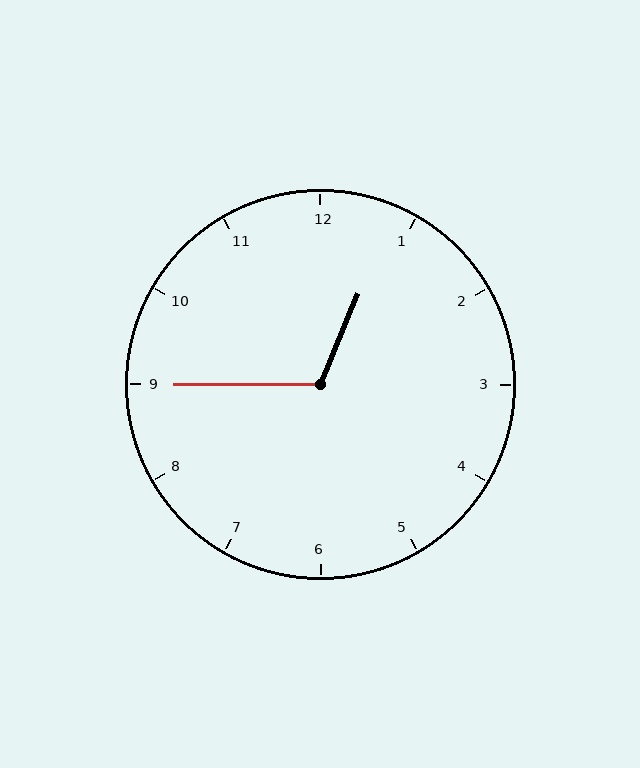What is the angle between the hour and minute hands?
Approximately 112 degrees.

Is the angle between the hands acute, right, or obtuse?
It is obtuse.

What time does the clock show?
12:45.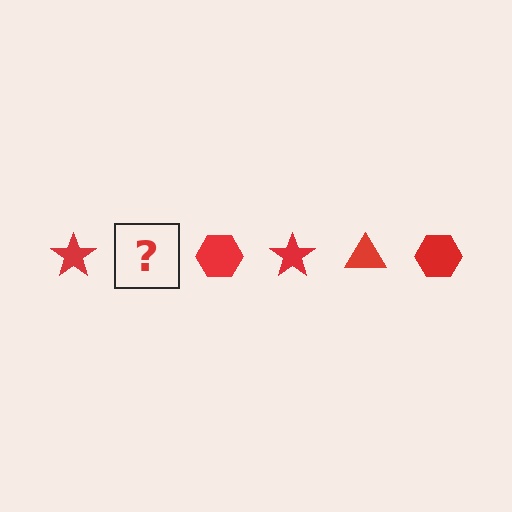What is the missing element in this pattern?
The missing element is a red triangle.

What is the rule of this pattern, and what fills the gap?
The rule is that the pattern cycles through star, triangle, hexagon shapes in red. The gap should be filled with a red triangle.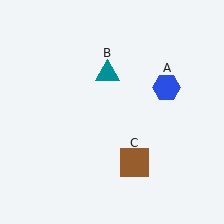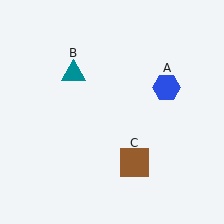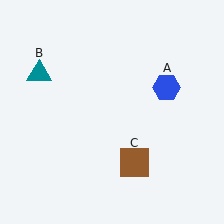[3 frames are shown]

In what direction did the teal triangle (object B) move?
The teal triangle (object B) moved left.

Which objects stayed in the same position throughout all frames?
Blue hexagon (object A) and brown square (object C) remained stationary.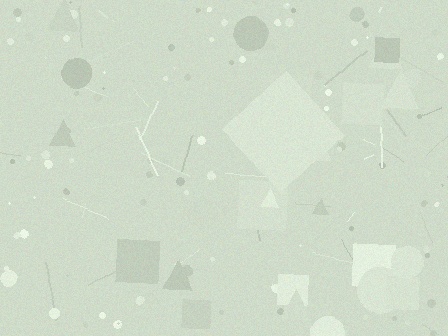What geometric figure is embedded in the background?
A diamond is embedded in the background.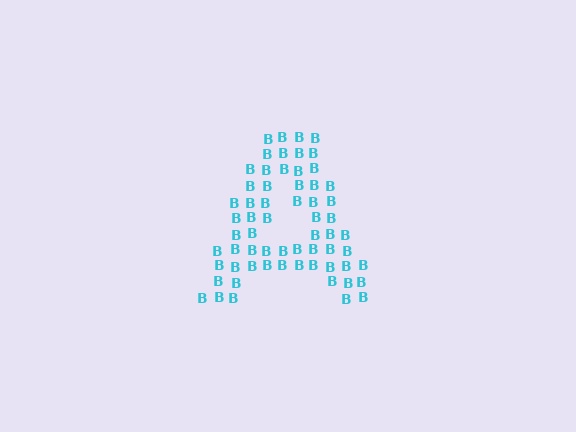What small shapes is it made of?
It is made of small letter B's.